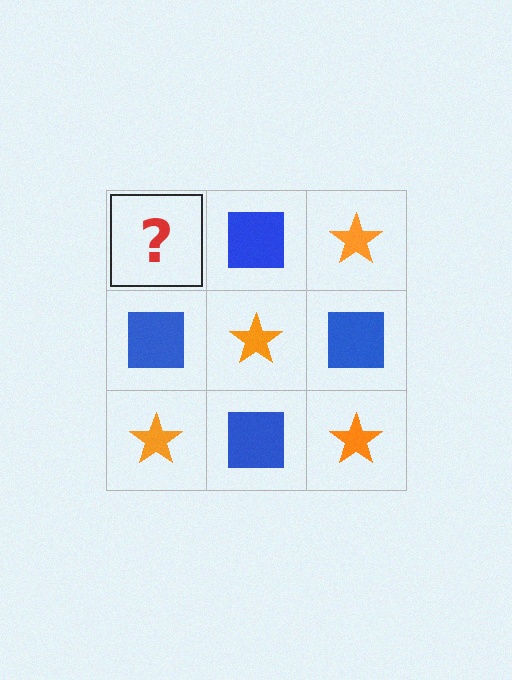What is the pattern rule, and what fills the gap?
The rule is that it alternates orange star and blue square in a checkerboard pattern. The gap should be filled with an orange star.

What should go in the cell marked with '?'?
The missing cell should contain an orange star.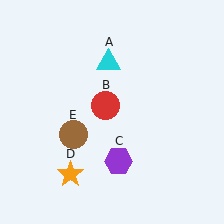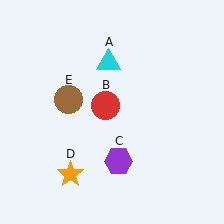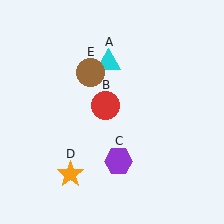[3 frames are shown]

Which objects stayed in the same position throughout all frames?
Cyan triangle (object A) and red circle (object B) and purple hexagon (object C) and orange star (object D) remained stationary.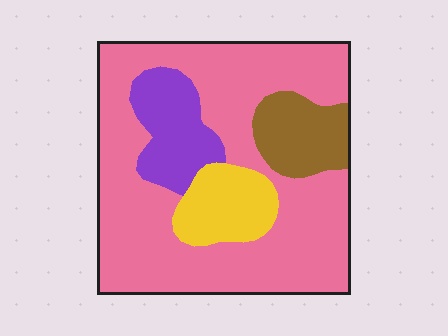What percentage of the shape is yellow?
Yellow covers 11% of the shape.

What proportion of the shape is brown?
Brown covers about 10% of the shape.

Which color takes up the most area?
Pink, at roughly 65%.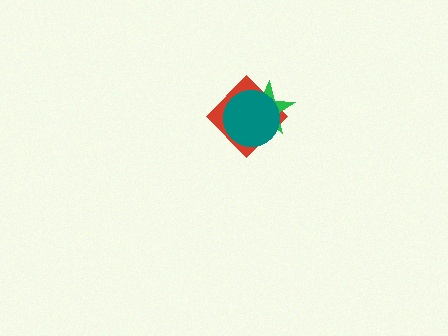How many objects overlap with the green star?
2 objects overlap with the green star.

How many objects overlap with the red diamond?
2 objects overlap with the red diamond.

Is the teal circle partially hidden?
No, no other shape covers it.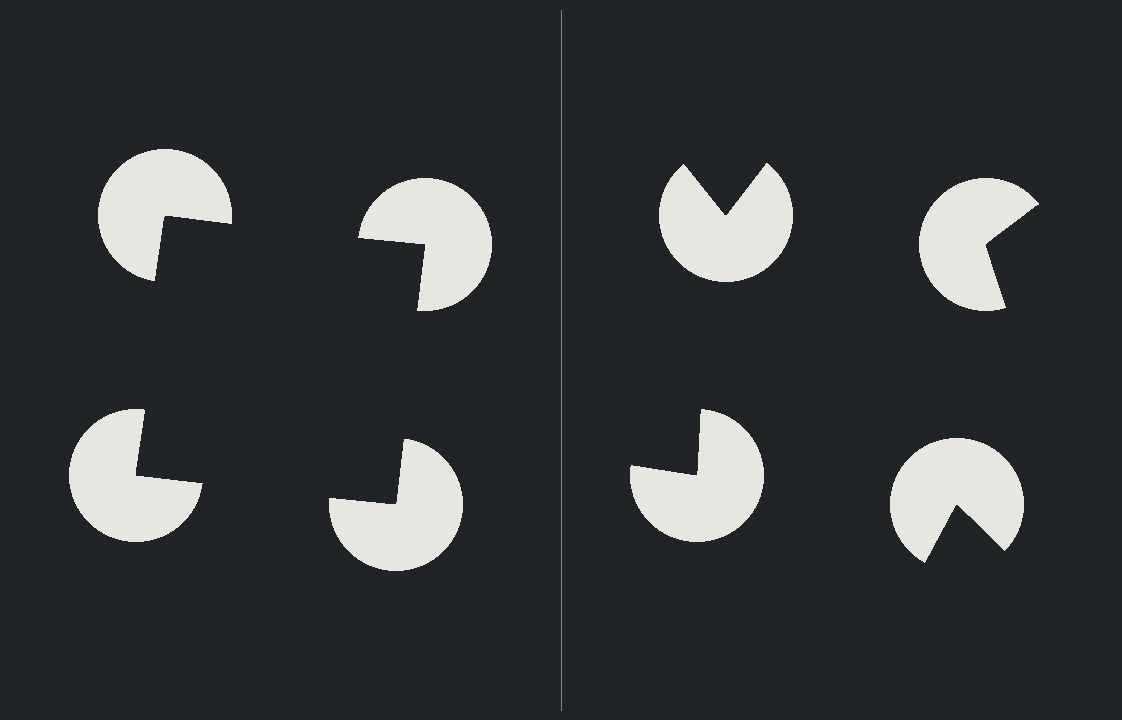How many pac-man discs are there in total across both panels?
8 — 4 on each side.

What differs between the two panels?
The pac-man discs are positioned identically on both sides; only the wedge orientations differ. On the left they align to a square; on the right they are misaligned.